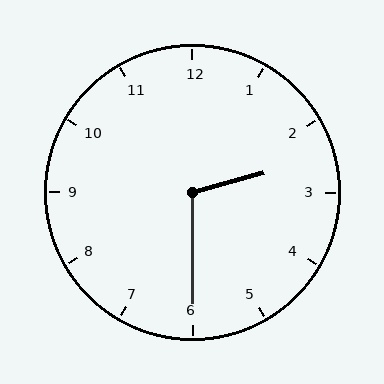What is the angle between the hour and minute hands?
Approximately 105 degrees.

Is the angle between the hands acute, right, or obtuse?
It is obtuse.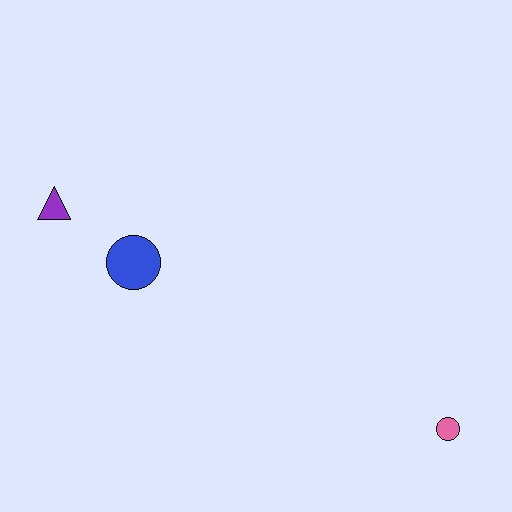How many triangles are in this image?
There is 1 triangle.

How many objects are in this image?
There are 3 objects.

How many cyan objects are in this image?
There are no cyan objects.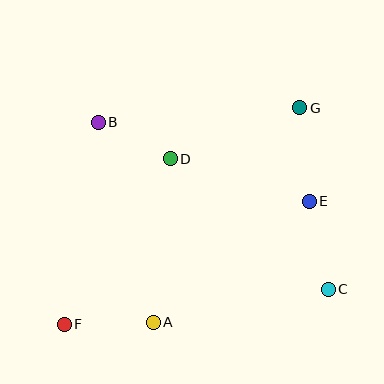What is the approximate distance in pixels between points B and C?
The distance between B and C is approximately 284 pixels.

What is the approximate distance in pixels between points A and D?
The distance between A and D is approximately 164 pixels.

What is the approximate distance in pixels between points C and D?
The distance between C and D is approximately 205 pixels.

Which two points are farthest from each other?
Points F and G are farthest from each other.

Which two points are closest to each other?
Points B and D are closest to each other.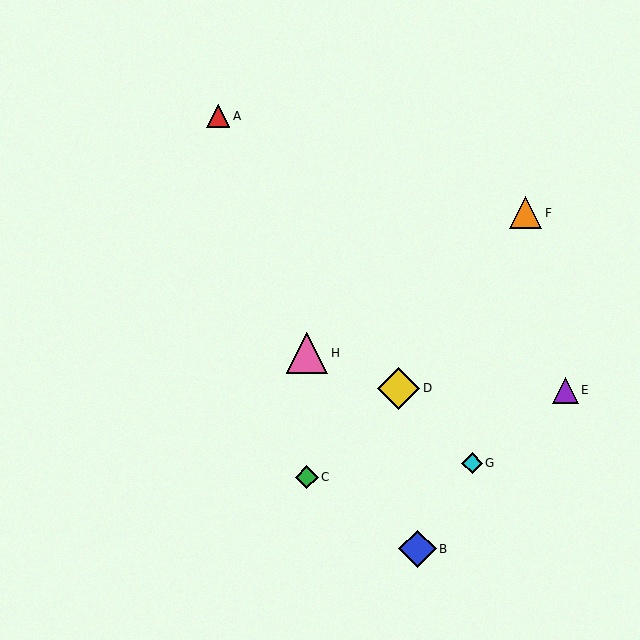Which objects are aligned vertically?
Objects C, H are aligned vertically.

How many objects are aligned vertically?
2 objects (C, H) are aligned vertically.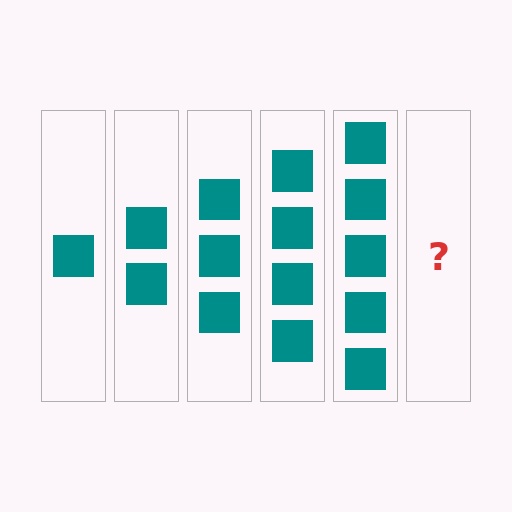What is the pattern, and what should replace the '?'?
The pattern is that each step adds one more square. The '?' should be 6 squares.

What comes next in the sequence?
The next element should be 6 squares.